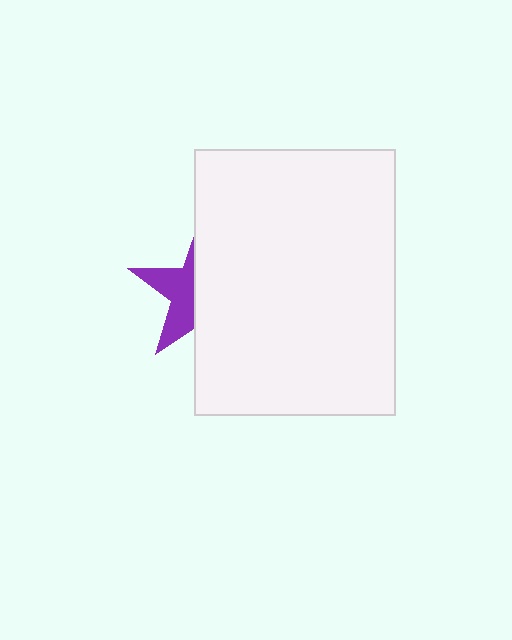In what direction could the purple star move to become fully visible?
The purple star could move left. That would shift it out from behind the white rectangle entirely.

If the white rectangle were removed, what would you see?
You would see the complete purple star.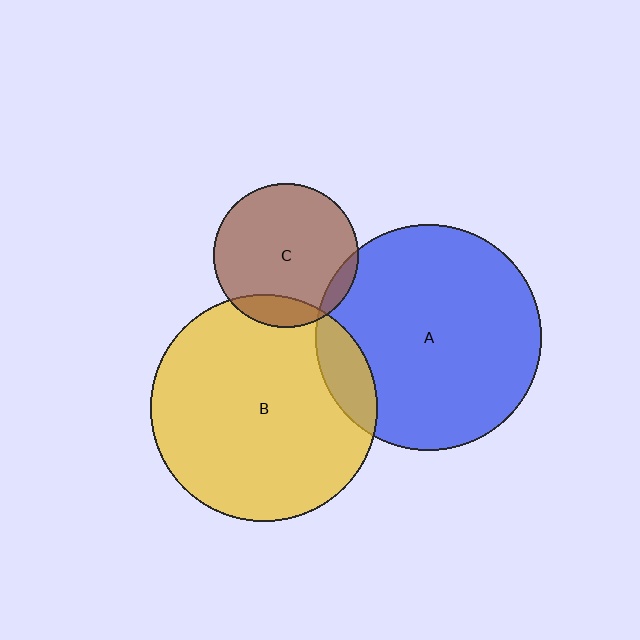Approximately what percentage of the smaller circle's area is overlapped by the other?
Approximately 5%.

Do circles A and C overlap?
Yes.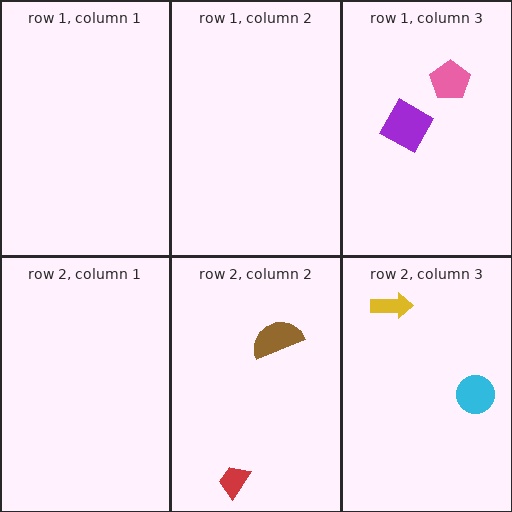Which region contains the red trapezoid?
The row 2, column 2 region.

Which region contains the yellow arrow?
The row 2, column 3 region.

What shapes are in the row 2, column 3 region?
The yellow arrow, the cyan circle.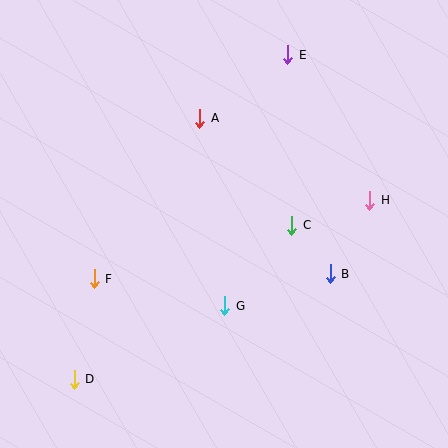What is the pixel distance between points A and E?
The distance between A and E is 109 pixels.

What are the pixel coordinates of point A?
Point A is at (200, 118).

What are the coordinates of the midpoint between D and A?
The midpoint between D and A is at (137, 249).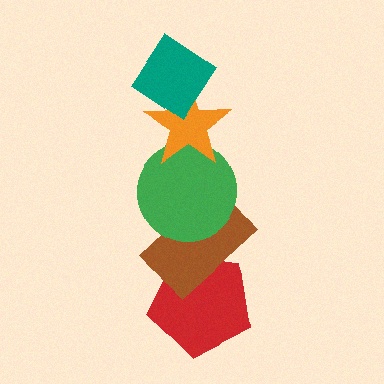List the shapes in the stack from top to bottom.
From top to bottom: the teal diamond, the orange star, the green circle, the brown rectangle, the red pentagon.